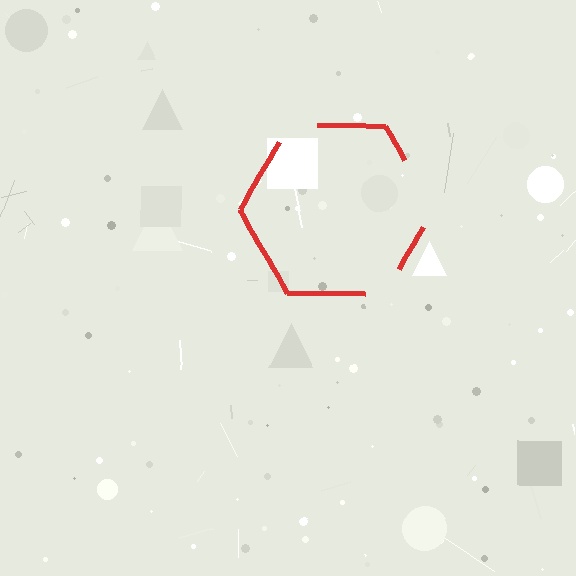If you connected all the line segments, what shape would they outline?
They would outline a hexagon.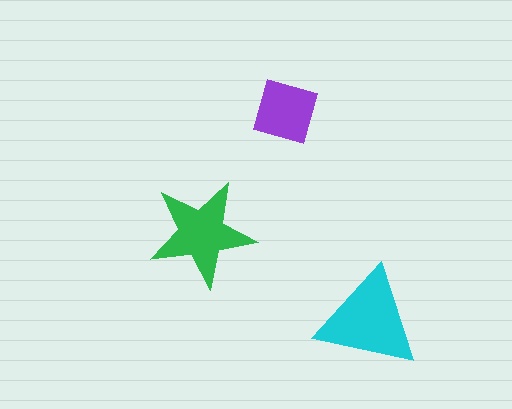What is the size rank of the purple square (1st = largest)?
3rd.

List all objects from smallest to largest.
The purple square, the green star, the cyan triangle.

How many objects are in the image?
There are 3 objects in the image.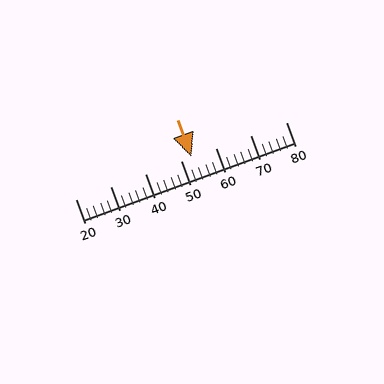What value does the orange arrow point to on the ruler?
The orange arrow points to approximately 53.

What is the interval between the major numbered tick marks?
The major tick marks are spaced 10 units apart.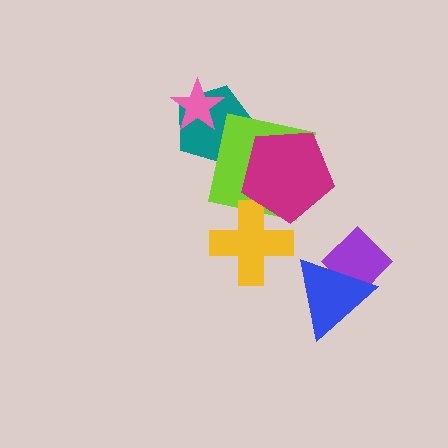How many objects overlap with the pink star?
1 object overlaps with the pink star.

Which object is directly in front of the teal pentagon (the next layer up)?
The pink star is directly in front of the teal pentagon.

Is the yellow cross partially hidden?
Yes, it is partially covered by another shape.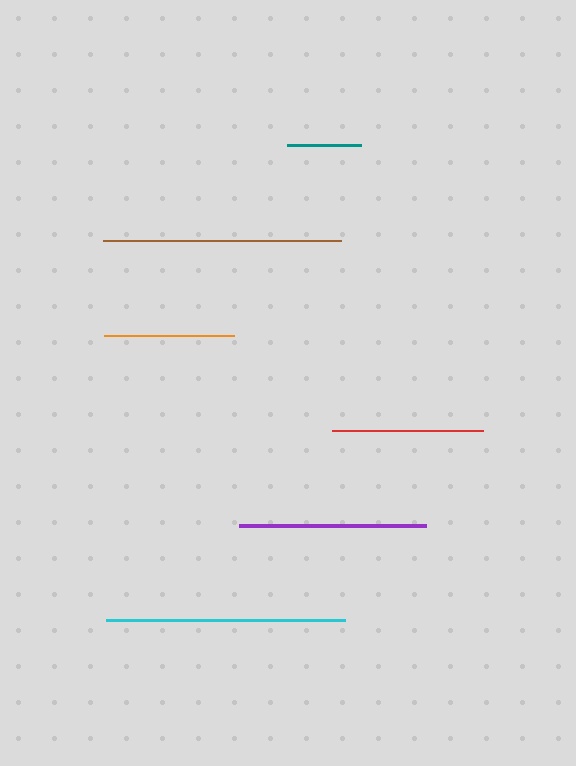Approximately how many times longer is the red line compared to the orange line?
The red line is approximately 1.2 times the length of the orange line.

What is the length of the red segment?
The red segment is approximately 152 pixels long.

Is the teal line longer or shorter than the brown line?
The brown line is longer than the teal line.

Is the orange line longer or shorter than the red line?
The red line is longer than the orange line.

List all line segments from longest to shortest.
From longest to shortest: cyan, brown, purple, red, orange, teal.